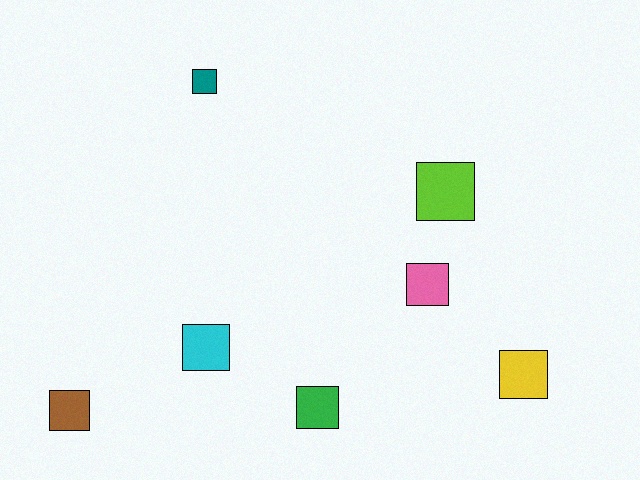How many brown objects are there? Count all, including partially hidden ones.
There is 1 brown object.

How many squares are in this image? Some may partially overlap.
There are 7 squares.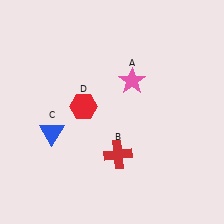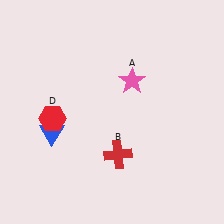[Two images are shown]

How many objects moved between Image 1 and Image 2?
1 object moved between the two images.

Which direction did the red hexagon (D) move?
The red hexagon (D) moved left.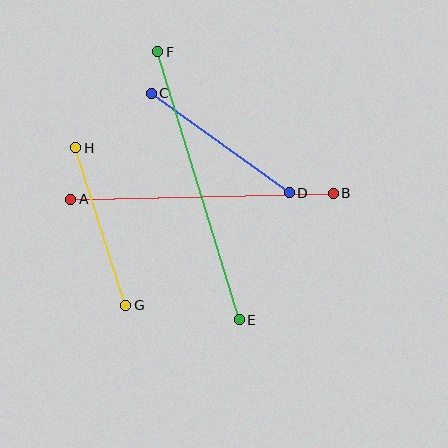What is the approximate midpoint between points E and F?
The midpoint is at approximately (199, 186) pixels.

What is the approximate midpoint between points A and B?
The midpoint is at approximately (202, 196) pixels.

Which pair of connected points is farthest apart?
Points E and F are farthest apart.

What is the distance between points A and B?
The distance is approximately 262 pixels.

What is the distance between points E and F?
The distance is approximately 280 pixels.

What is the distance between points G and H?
The distance is approximately 165 pixels.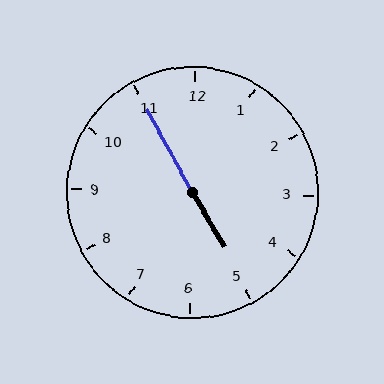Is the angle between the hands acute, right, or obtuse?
It is obtuse.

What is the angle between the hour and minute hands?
Approximately 178 degrees.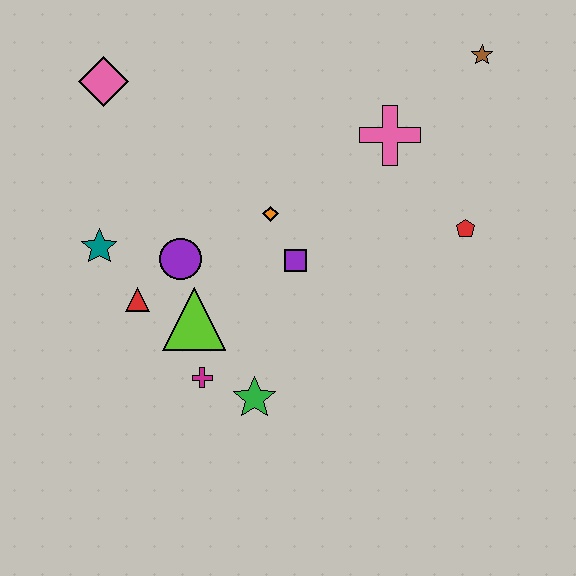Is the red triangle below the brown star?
Yes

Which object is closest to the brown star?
The pink cross is closest to the brown star.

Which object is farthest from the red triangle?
The brown star is farthest from the red triangle.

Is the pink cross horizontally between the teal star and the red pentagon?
Yes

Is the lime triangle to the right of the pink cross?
No